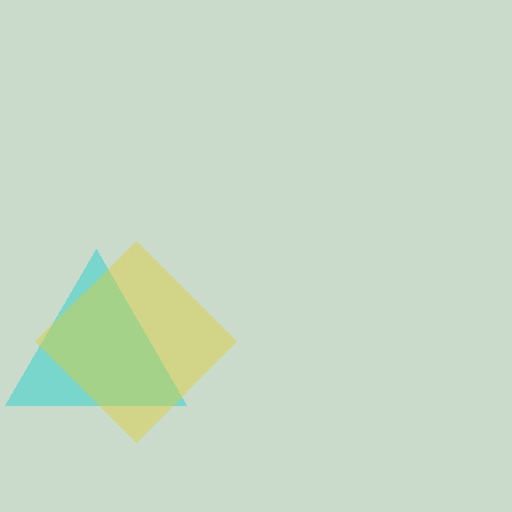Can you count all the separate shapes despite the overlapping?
Yes, there are 2 separate shapes.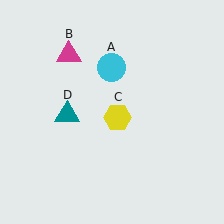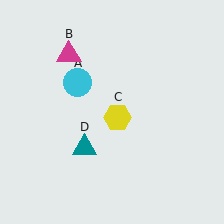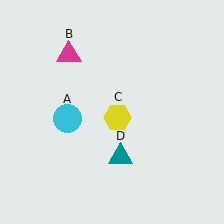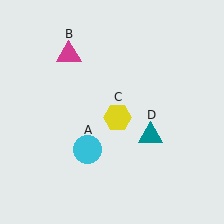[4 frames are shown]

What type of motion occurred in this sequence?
The cyan circle (object A), teal triangle (object D) rotated counterclockwise around the center of the scene.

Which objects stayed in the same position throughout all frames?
Magenta triangle (object B) and yellow hexagon (object C) remained stationary.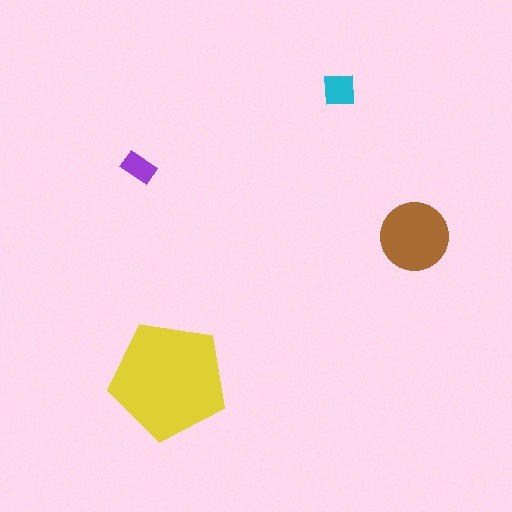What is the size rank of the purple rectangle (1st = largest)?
4th.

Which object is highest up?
The cyan square is topmost.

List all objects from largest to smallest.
The yellow pentagon, the brown circle, the cyan square, the purple rectangle.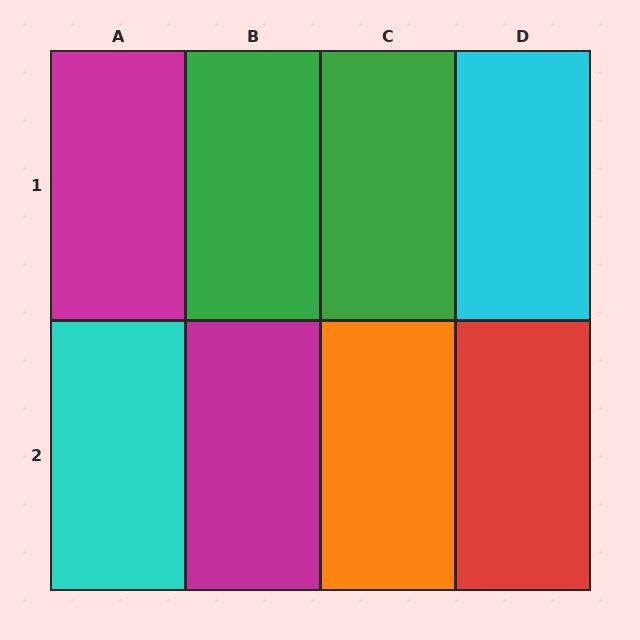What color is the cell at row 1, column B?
Green.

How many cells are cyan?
2 cells are cyan.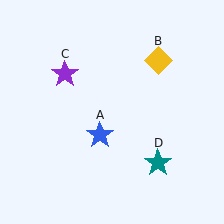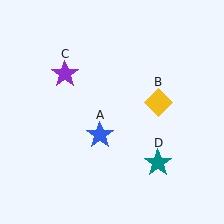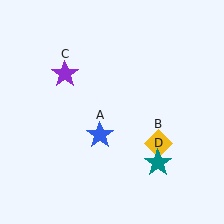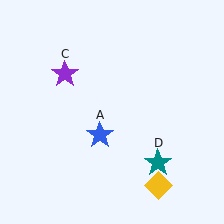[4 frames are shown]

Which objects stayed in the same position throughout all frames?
Blue star (object A) and purple star (object C) and teal star (object D) remained stationary.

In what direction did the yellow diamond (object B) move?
The yellow diamond (object B) moved down.